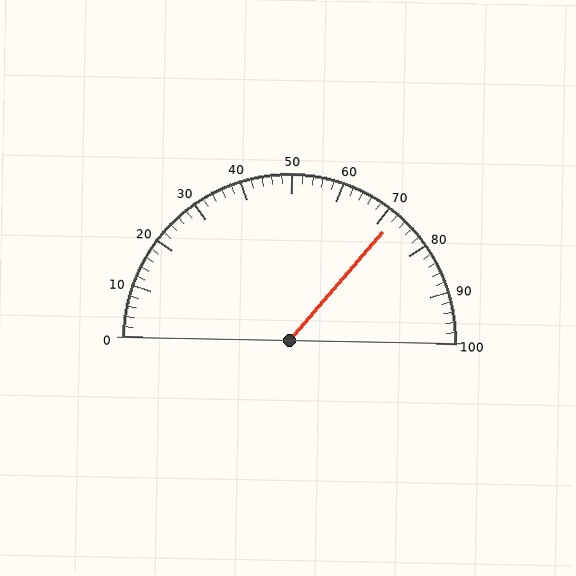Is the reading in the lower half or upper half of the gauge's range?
The reading is in the upper half of the range (0 to 100).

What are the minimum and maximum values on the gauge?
The gauge ranges from 0 to 100.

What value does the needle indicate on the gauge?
The needle indicates approximately 72.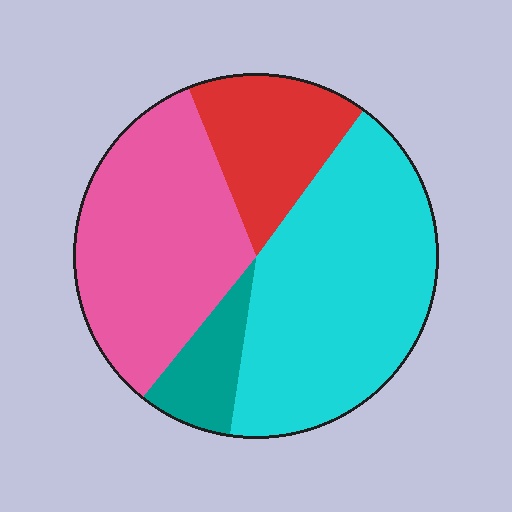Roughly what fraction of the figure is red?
Red takes up about one sixth (1/6) of the figure.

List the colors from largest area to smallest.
From largest to smallest: cyan, pink, red, teal.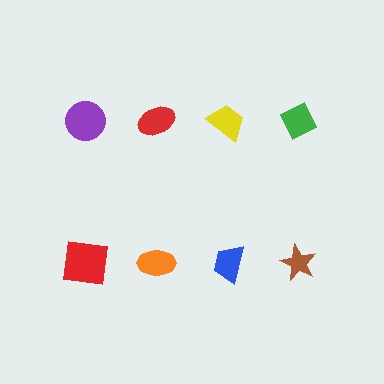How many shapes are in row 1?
4 shapes.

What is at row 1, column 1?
A purple circle.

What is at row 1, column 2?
A red ellipse.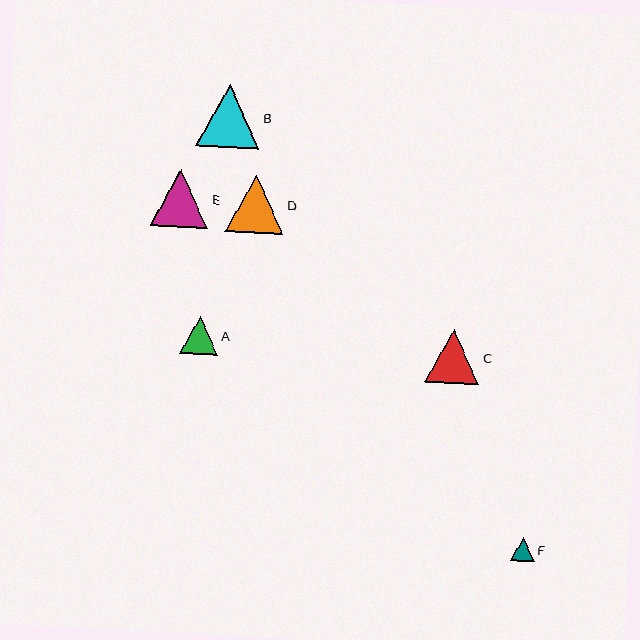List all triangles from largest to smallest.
From largest to smallest: B, D, E, C, A, F.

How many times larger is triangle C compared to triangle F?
Triangle C is approximately 2.3 times the size of triangle F.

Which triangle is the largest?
Triangle B is the largest with a size of approximately 63 pixels.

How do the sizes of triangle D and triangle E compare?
Triangle D and triangle E are approximately the same size.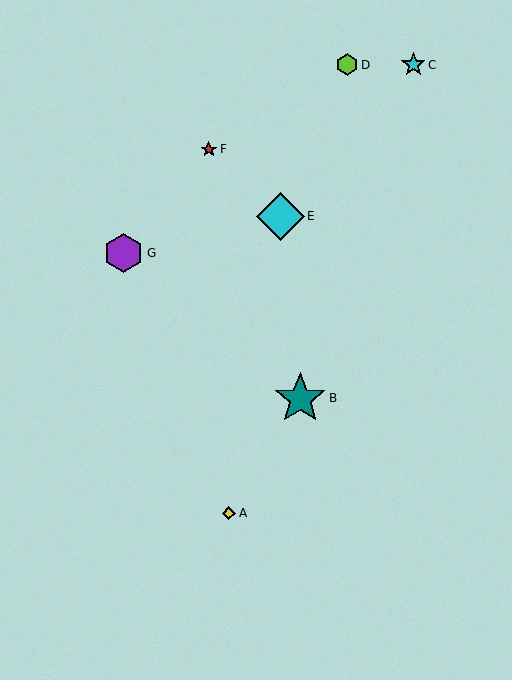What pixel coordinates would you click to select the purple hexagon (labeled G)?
Click at (124, 253) to select the purple hexagon G.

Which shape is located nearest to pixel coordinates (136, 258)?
The purple hexagon (labeled G) at (124, 253) is nearest to that location.